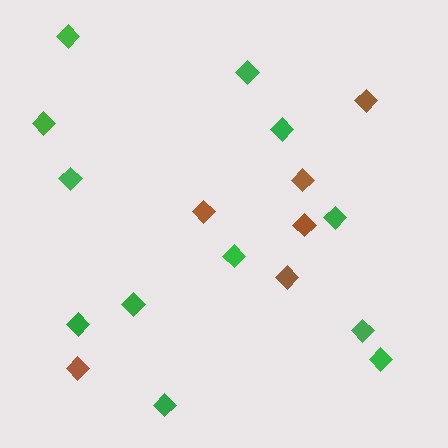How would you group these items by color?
There are 2 groups: one group of brown diamonds (6) and one group of green diamonds (12).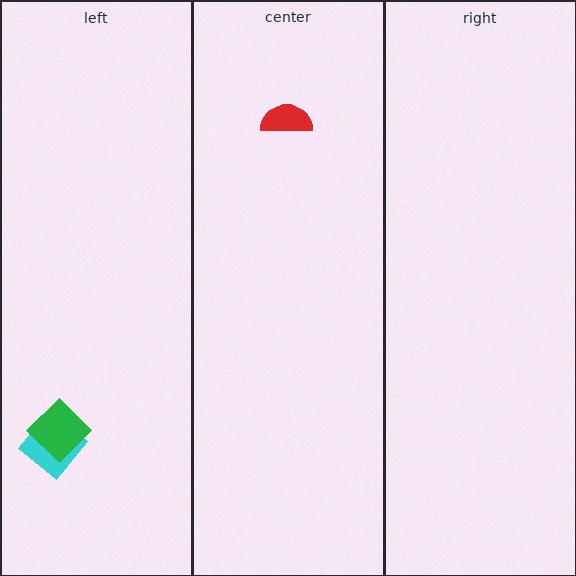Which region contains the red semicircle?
The center region.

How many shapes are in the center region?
1.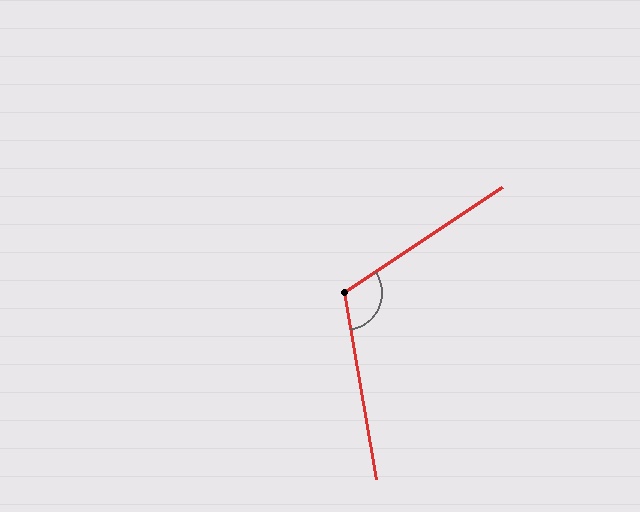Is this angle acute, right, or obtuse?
It is obtuse.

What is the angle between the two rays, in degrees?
Approximately 114 degrees.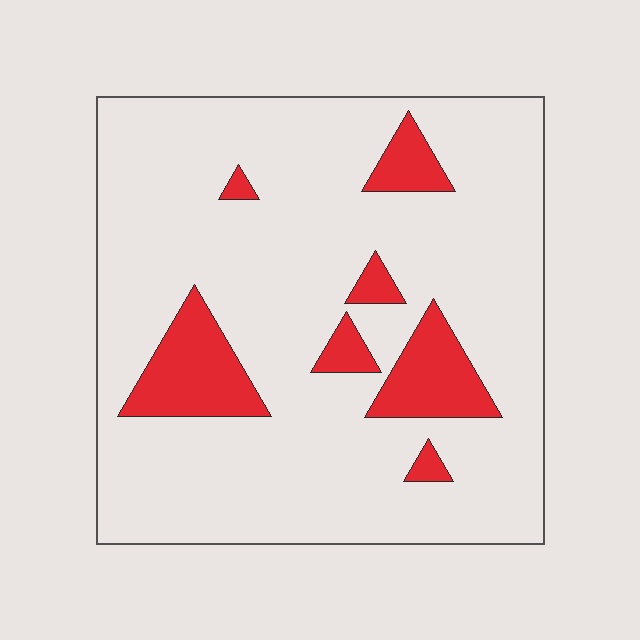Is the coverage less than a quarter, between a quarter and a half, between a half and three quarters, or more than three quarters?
Less than a quarter.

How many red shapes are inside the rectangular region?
7.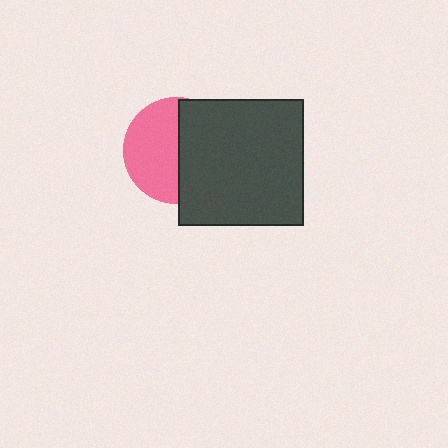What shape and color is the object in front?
The object in front is a dark gray square.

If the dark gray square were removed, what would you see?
You would see the complete pink circle.